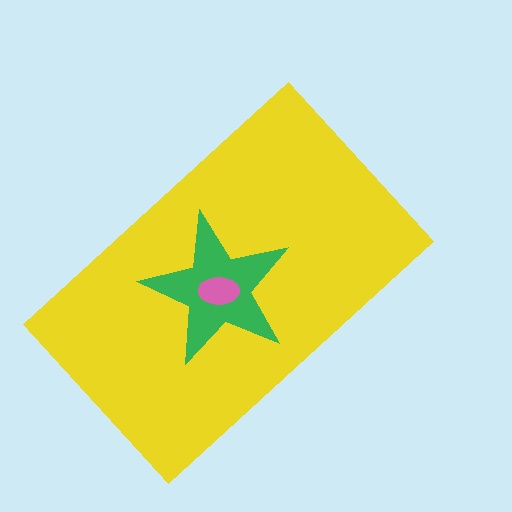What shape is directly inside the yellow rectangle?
The green star.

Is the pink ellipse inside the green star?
Yes.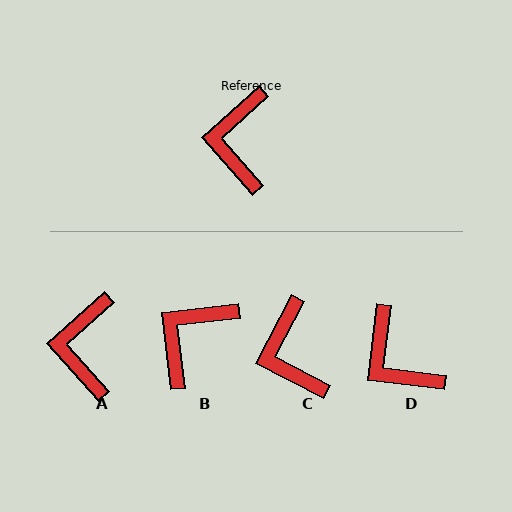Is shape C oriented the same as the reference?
No, it is off by about 21 degrees.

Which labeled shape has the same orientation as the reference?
A.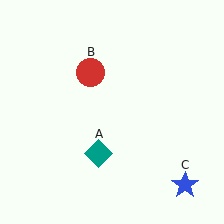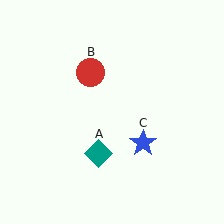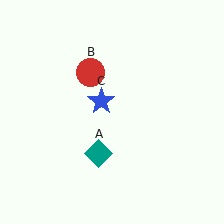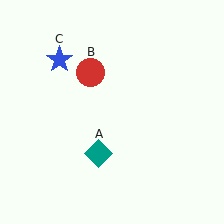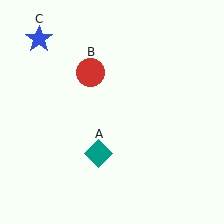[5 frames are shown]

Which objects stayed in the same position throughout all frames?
Teal diamond (object A) and red circle (object B) remained stationary.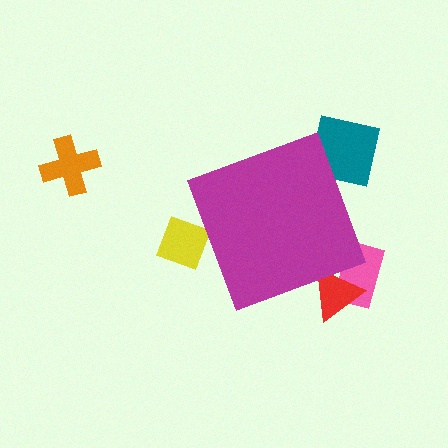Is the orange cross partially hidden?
No, the orange cross is fully visible.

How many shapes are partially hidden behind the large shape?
4 shapes are partially hidden.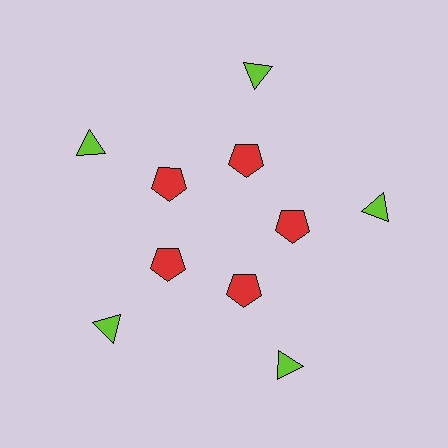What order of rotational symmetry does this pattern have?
This pattern has 5-fold rotational symmetry.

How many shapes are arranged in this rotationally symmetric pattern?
There are 10 shapes, arranged in 5 groups of 2.